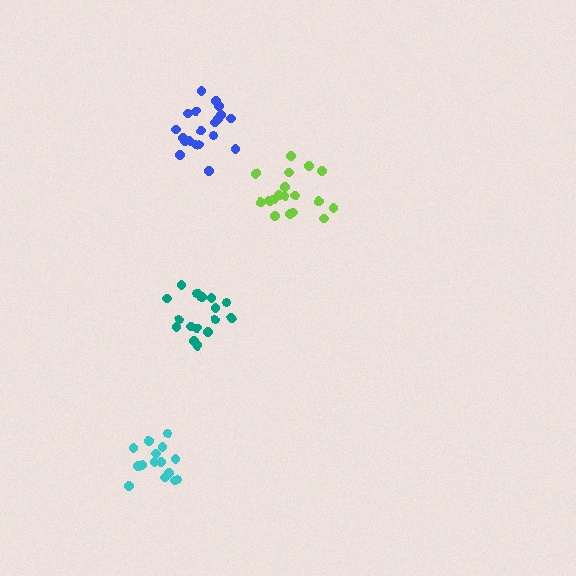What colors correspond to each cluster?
The clusters are colored: teal, blue, lime, cyan.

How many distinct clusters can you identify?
There are 4 distinct clusters.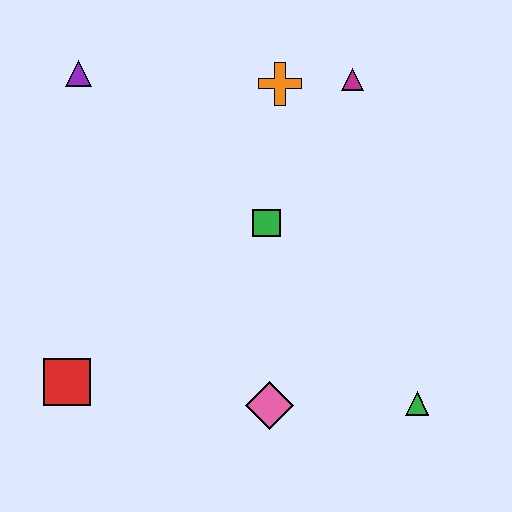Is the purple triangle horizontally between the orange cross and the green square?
No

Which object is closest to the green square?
The orange cross is closest to the green square.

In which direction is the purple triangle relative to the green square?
The purple triangle is to the left of the green square.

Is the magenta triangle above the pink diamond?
Yes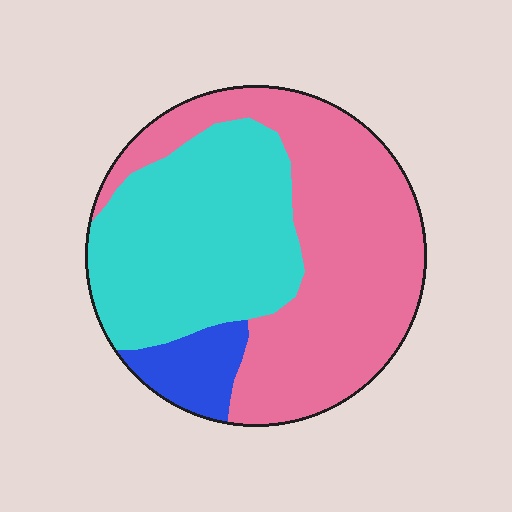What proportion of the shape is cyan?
Cyan covers about 40% of the shape.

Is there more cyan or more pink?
Pink.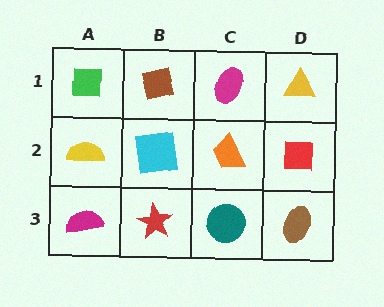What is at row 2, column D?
A red square.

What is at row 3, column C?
A teal circle.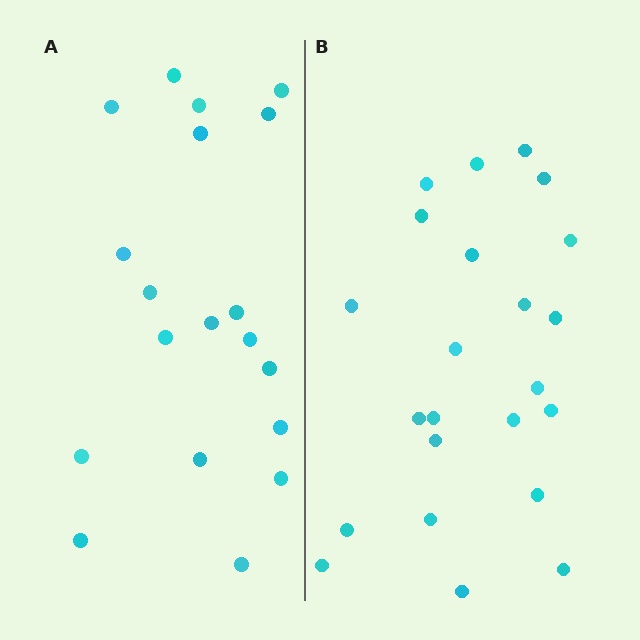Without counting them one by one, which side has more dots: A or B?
Region B (the right region) has more dots.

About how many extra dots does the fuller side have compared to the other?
Region B has about 4 more dots than region A.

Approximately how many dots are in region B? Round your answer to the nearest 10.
About 20 dots. (The exact count is 23, which rounds to 20.)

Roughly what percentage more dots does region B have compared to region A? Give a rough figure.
About 20% more.